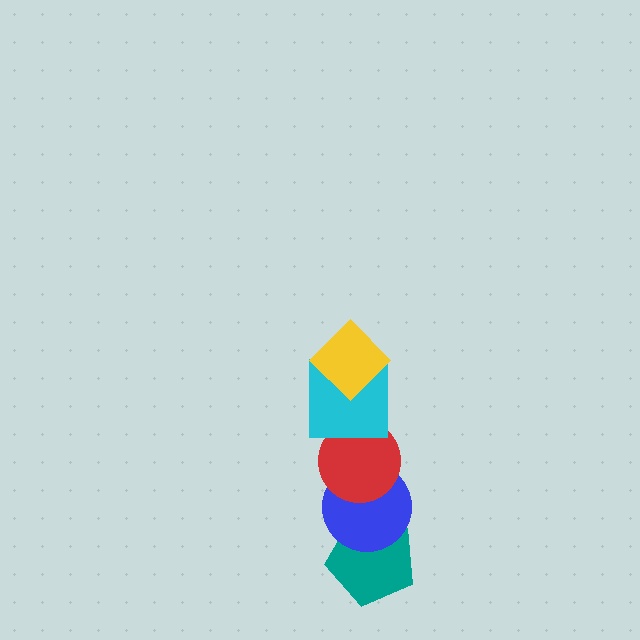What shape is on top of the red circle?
The cyan square is on top of the red circle.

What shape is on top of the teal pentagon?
The blue circle is on top of the teal pentagon.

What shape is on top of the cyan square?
The yellow diamond is on top of the cyan square.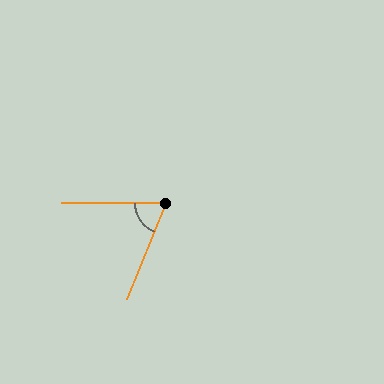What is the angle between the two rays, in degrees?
Approximately 68 degrees.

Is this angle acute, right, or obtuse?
It is acute.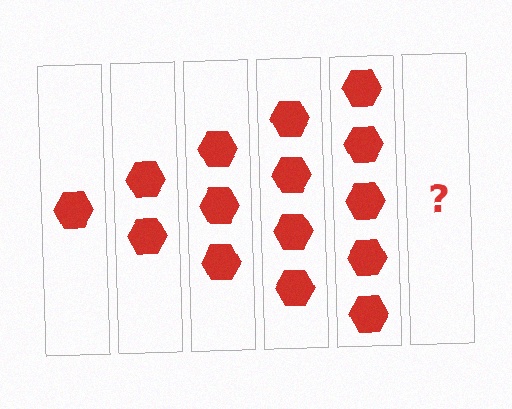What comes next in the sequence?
The next element should be 6 hexagons.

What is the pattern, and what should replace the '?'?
The pattern is that each step adds one more hexagon. The '?' should be 6 hexagons.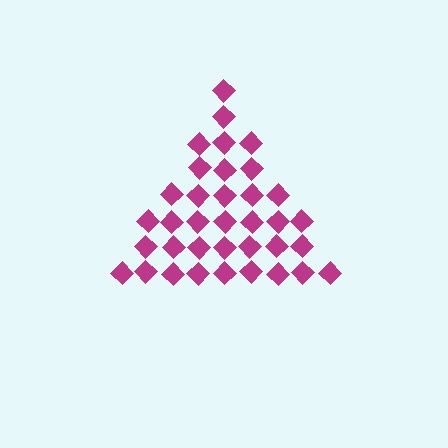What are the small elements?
The small elements are diamonds.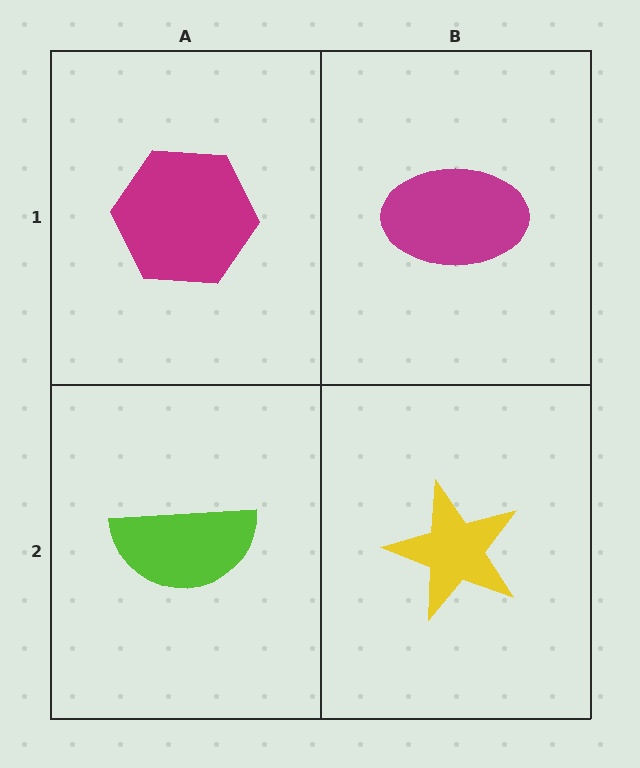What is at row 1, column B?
A magenta ellipse.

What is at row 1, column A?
A magenta hexagon.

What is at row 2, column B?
A yellow star.